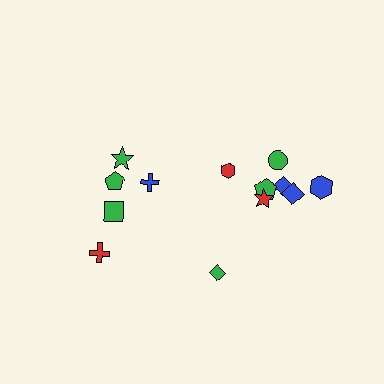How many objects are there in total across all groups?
There are 13 objects.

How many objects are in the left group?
There are 5 objects.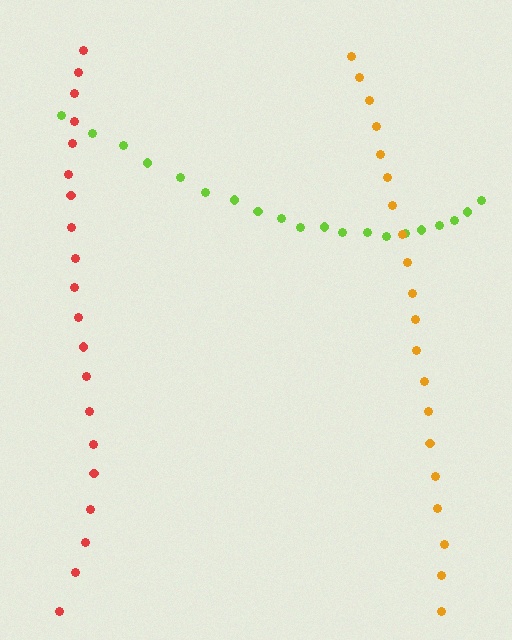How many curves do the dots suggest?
There are 3 distinct paths.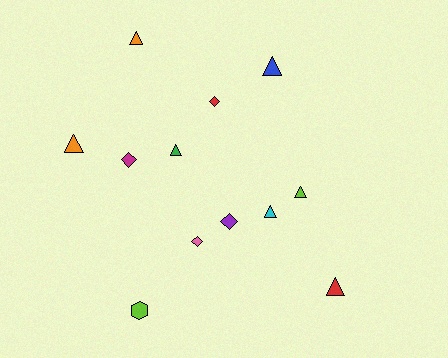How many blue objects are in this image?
There is 1 blue object.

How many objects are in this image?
There are 12 objects.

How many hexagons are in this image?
There is 1 hexagon.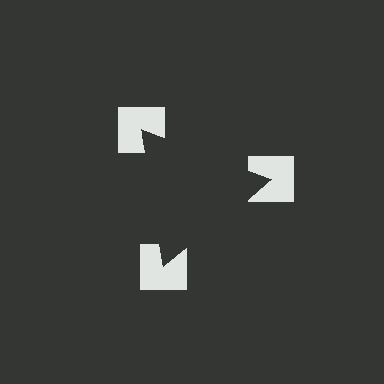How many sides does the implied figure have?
3 sides.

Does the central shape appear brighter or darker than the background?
It typically appears slightly darker than the background, even though no actual brightness change is drawn.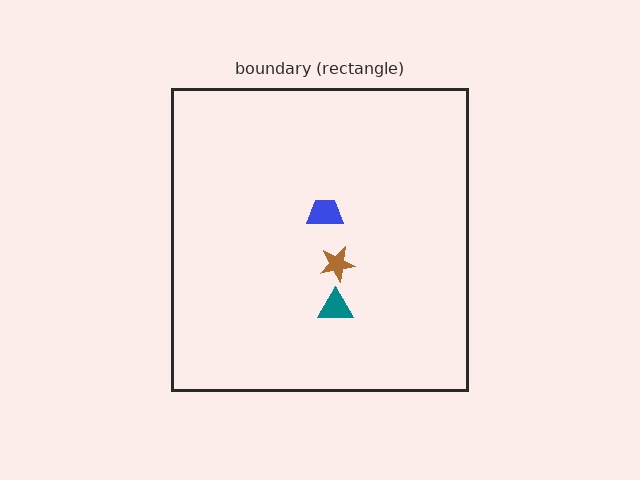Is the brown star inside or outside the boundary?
Inside.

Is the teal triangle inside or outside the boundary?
Inside.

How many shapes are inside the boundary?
3 inside, 0 outside.